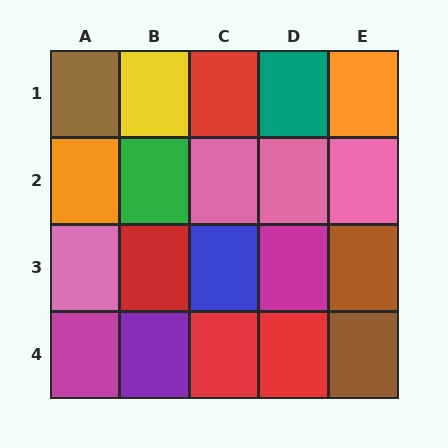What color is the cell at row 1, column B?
Yellow.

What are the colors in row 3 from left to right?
Pink, red, blue, magenta, brown.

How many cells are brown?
3 cells are brown.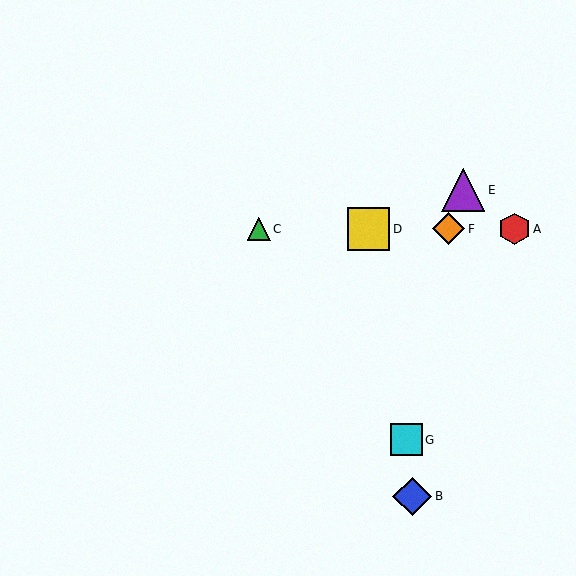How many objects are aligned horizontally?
4 objects (A, C, D, F) are aligned horizontally.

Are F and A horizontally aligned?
Yes, both are at y≈229.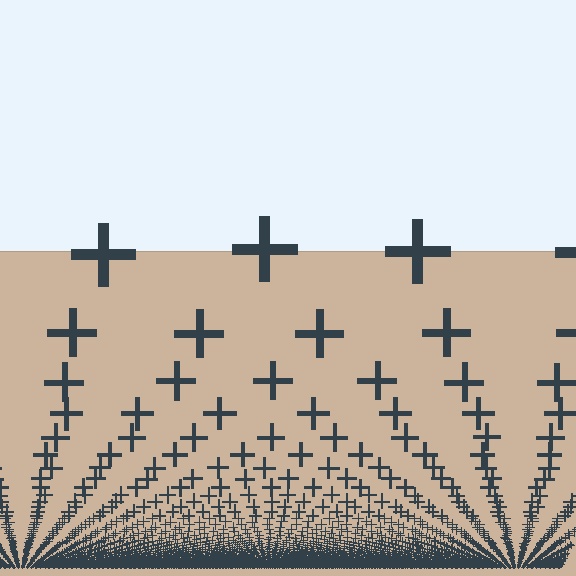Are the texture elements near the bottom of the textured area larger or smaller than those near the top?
Smaller. The gradient is inverted — elements near the bottom are smaller and denser.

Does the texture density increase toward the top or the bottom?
Density increases toward the bottom.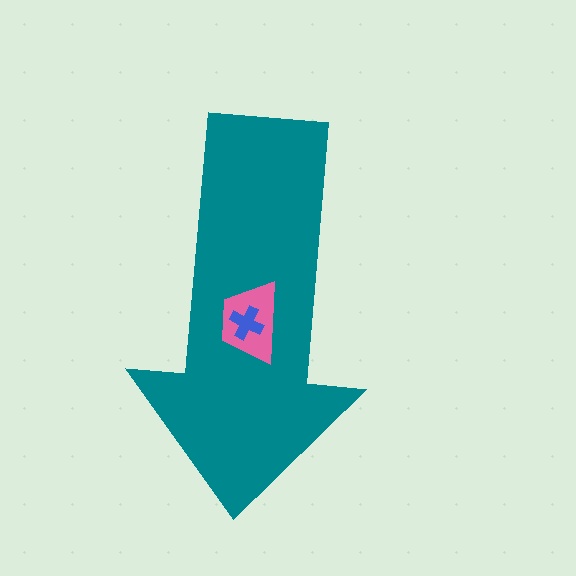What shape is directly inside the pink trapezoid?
The blue cross.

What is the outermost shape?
The teal arrow.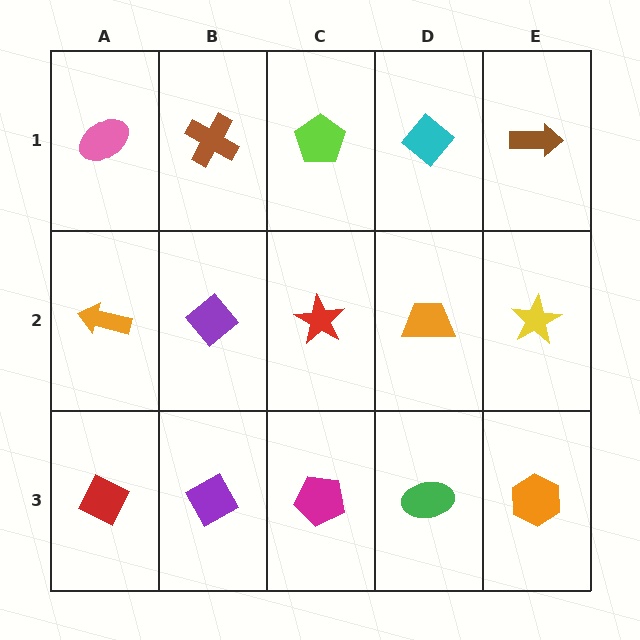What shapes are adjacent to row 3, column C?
A red star (row 2, column C), a purple diamond (row 3, column B), a green ellipse (row 3, column D).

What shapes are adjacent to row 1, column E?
A yellow star (row 2, column E), a cyan diamond (row 1, column D).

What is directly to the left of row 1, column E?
A cyan diamond.